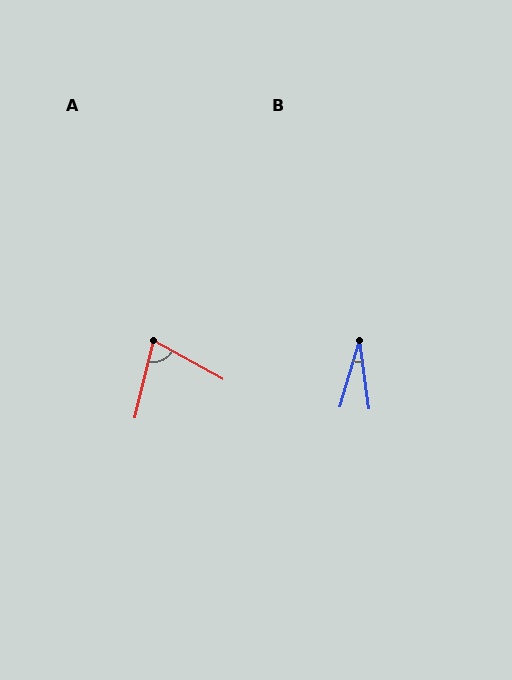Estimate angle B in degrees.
Approximately 24 degrees.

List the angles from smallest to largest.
B (24°), A (74°).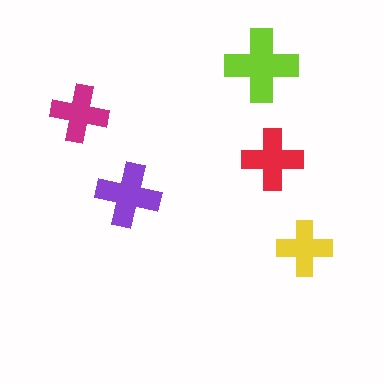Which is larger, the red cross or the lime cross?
The lime one.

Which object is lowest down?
The yellow cross is bottommost.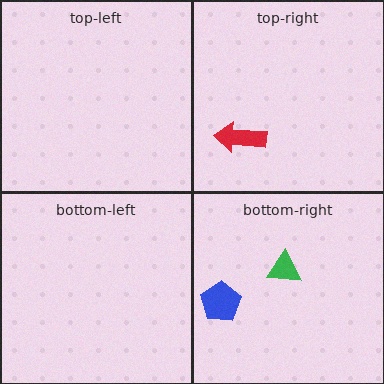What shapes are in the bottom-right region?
The blue pentagon, the green triangle.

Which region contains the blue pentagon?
The bottom-right region.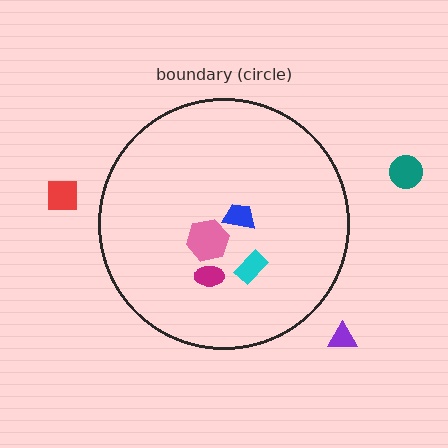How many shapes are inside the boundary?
4 inside, 3 outside.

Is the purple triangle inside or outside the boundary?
Outside.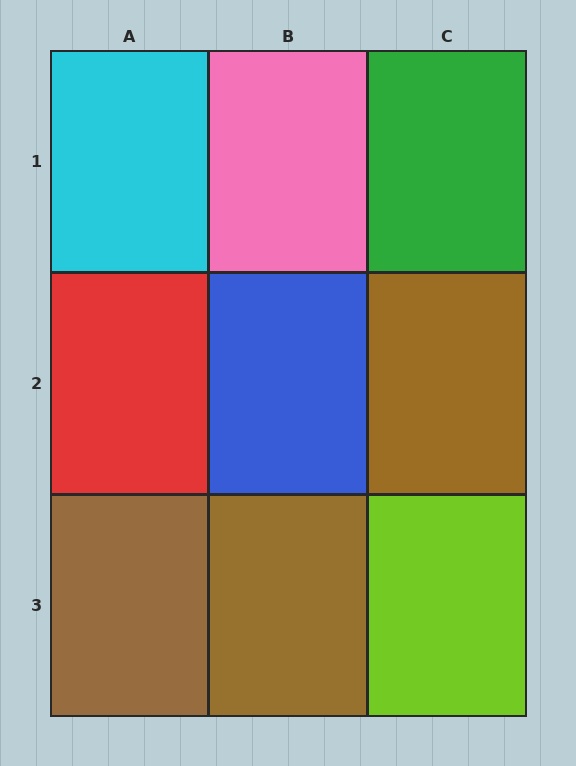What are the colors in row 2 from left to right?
Red, blue, brown.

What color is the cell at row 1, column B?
Pink.